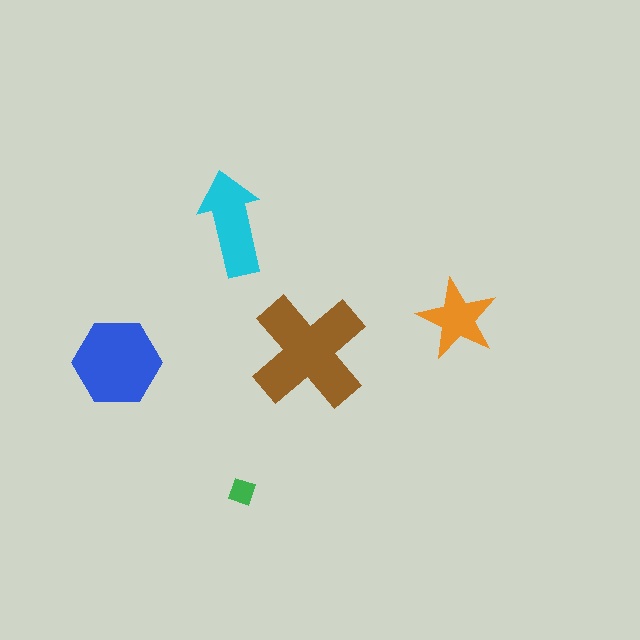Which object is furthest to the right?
The orange star is rightmost.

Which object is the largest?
The brown cross.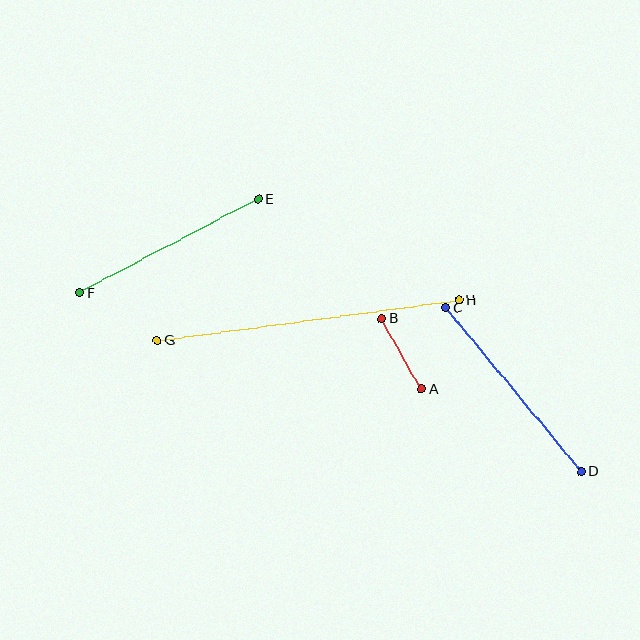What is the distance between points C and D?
The distance is approximately 213 pixels.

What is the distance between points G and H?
The distance is approximately 304 pixels.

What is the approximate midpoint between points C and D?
The midpoint is at approximately (513, 390) pixels.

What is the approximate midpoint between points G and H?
The midpoint is at approximately (308, 320) pixels.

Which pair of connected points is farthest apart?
Points G and H are farthest apart.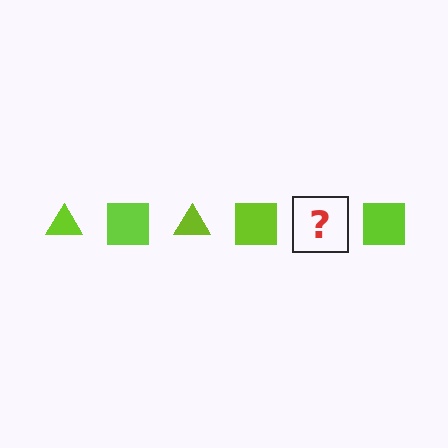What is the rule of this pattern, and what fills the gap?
The rule is that the pattern cycles through triangle, square shapes in lime. The gap should be filled with a lime triangle.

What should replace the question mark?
The question mark should be replaced with a lime triangle.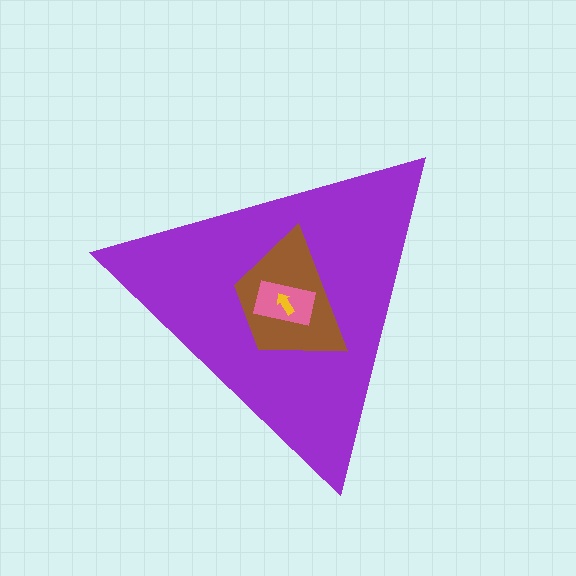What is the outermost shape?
The purple triangle.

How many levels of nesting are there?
4.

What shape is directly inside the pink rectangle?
The yellow arrow.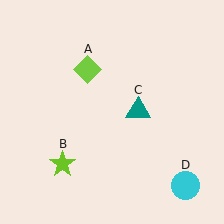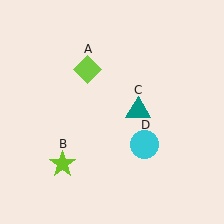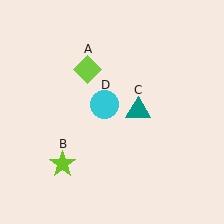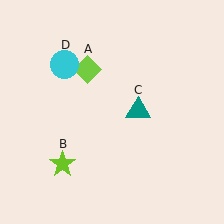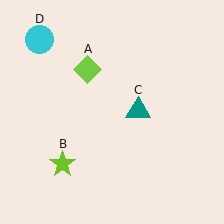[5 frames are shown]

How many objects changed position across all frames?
1 object changed position: cyan circle (object D).